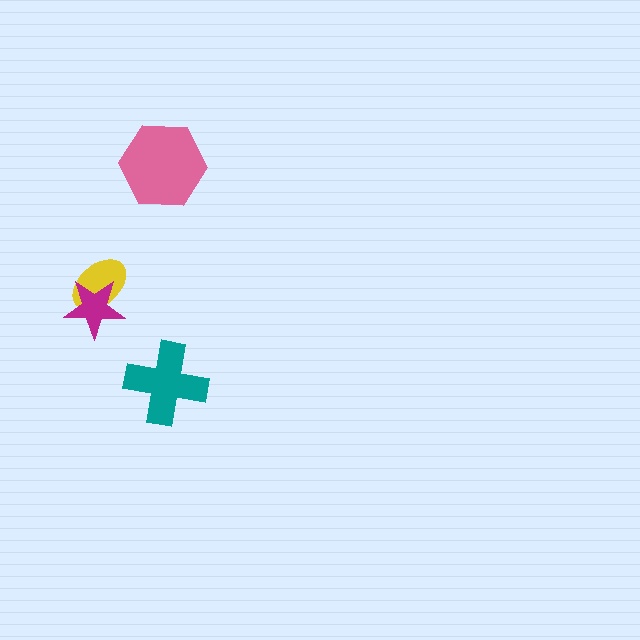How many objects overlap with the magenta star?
1 object overlaps with the magenta star.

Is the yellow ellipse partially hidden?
Yes, it is partially covered by another shape.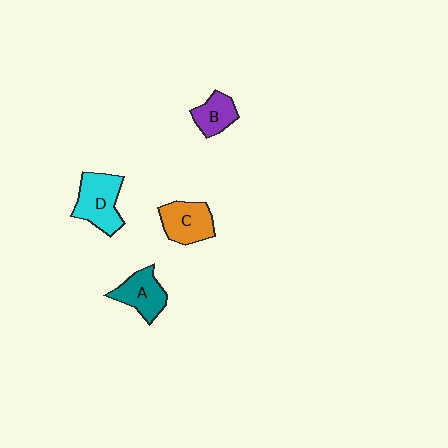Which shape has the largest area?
Shape D (cyan).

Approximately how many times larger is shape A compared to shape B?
Approximately 1.3 times.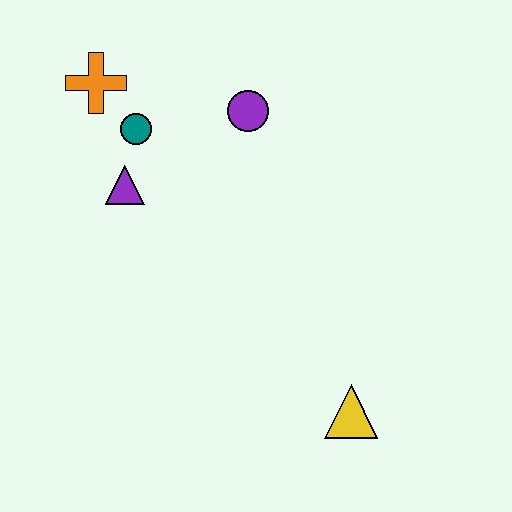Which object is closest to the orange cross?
The teal circle is closest to the orange cross.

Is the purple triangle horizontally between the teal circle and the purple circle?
No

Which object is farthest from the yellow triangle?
The orange cross is farthest from the yellow triangle.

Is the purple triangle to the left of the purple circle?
Yes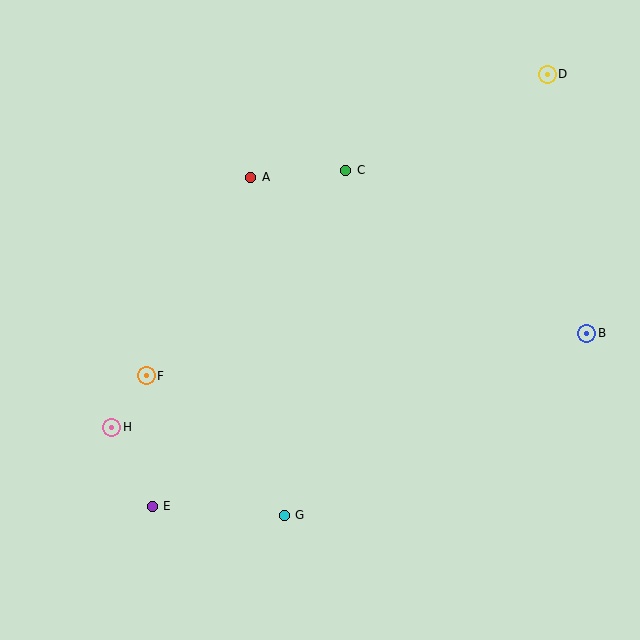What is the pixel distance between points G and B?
The distance between G and B is 353 pixels.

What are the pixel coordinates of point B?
Point B is at (587, 333).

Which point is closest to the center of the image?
Point C at (346, 170) is closest to the center.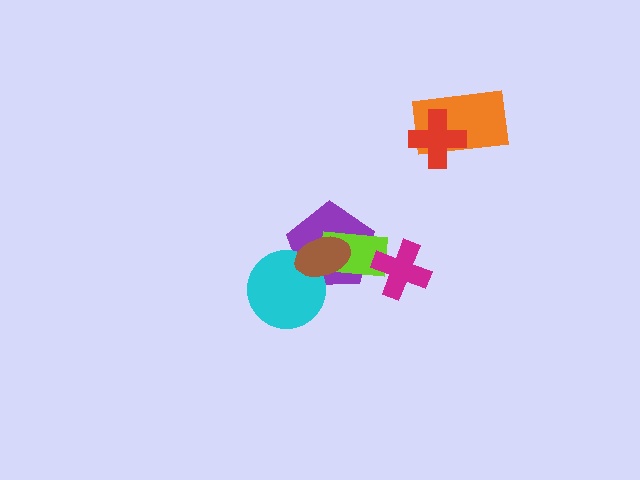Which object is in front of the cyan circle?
The brown ellipse is in front of the cyan circle.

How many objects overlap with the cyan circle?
2 objects overlap with the cyan circle.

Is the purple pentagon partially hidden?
Yes, it is partially covered by another shape.